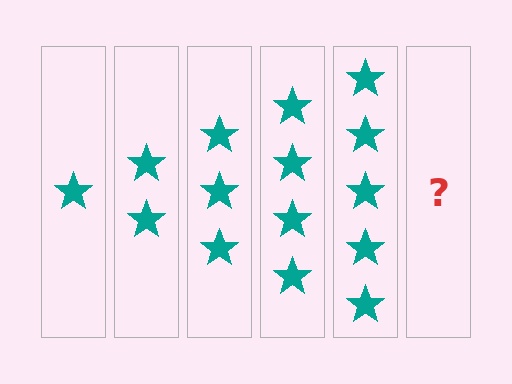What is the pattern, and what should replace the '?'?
The pattern is that each step adds one more star. The '?' should be 6 stars.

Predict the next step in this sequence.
The next step is 6 stars.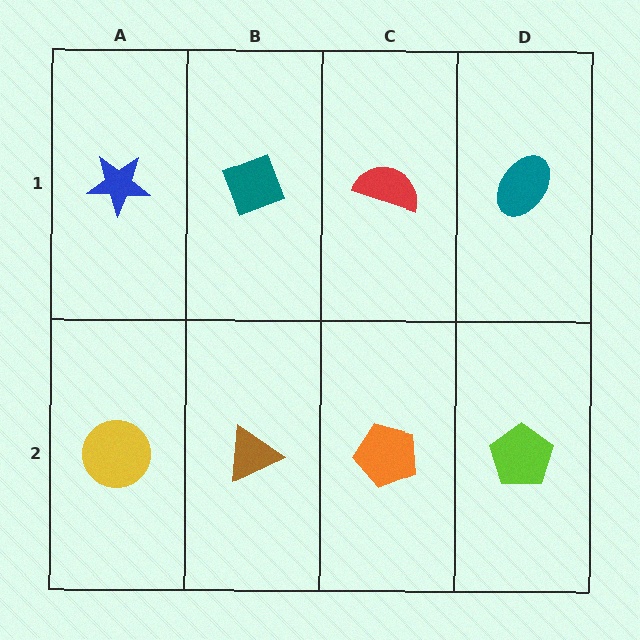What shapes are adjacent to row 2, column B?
A teal diamond (row 1, column B), a yellow circle (row 2, column A), an orange pentagon (row 2, column C).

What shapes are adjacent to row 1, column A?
A yellow circle (row 2, column A), a teal diamond (row 1, column B).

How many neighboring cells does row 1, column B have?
3.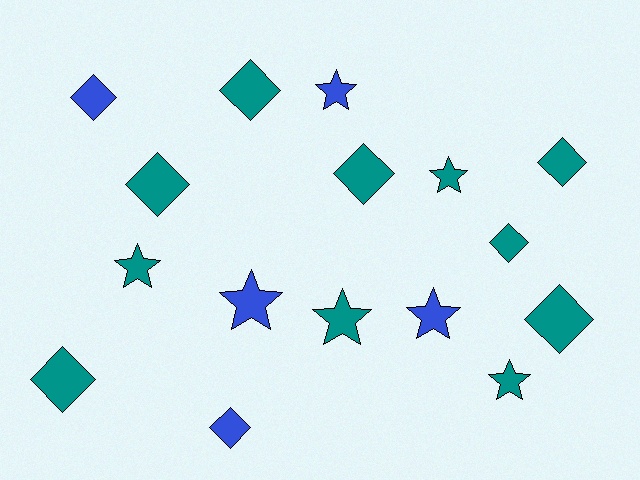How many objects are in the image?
There are 16 objects.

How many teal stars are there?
There are 4 teal stars.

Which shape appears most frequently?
Diamond, with 9 objects.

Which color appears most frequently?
Teal, with 11 objects.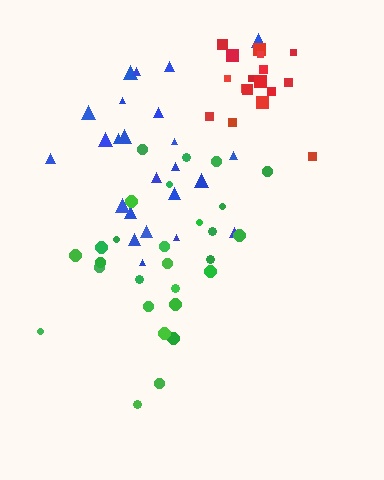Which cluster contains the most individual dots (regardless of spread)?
Green (28).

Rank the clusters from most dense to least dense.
red, blue, green.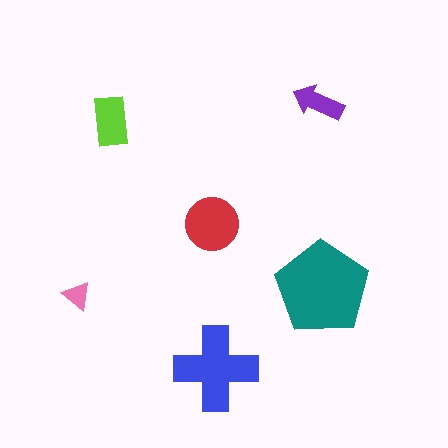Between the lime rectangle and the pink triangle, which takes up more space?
The lime rectangle.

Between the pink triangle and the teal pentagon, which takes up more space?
The teal pentagon.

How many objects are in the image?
There are 6 objects in the image.